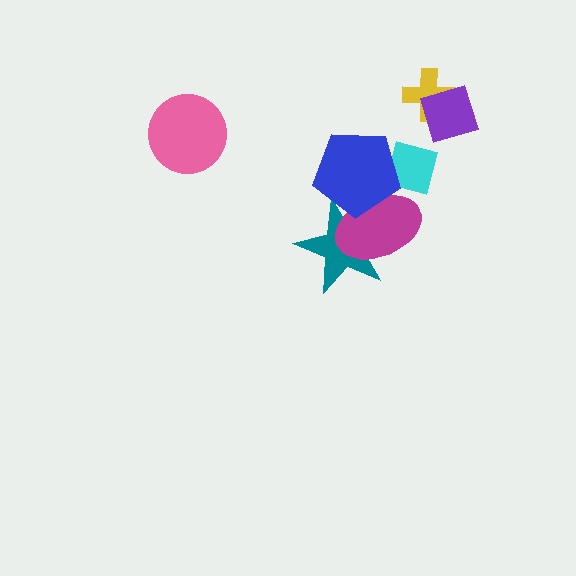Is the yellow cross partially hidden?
Yes, it is partially covered by another shape.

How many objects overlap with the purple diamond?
1 object overlaps with the purple diamond.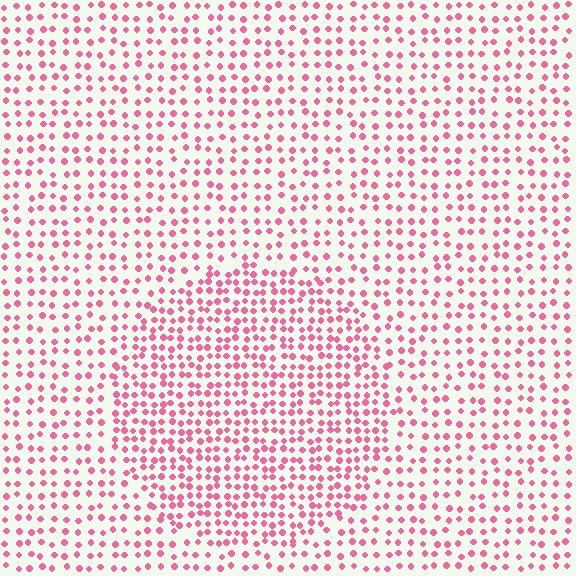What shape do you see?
I see a circle.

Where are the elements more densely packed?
The elements are more densely packed inside the circle boundary.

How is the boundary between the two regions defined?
The boundary is defined by a change in element density (approximately 1.7x ratio). All elements are the same color, size, and shape.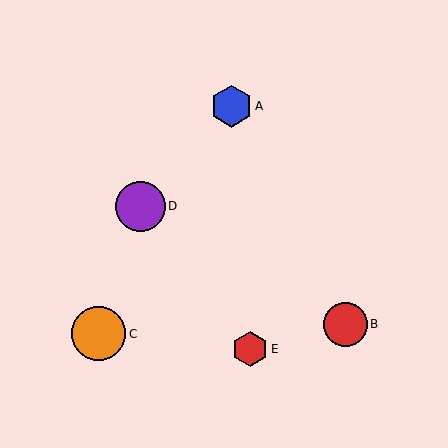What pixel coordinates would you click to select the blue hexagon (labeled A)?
Click at (231, 106) to select the blue hexagon A.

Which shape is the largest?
The orange circle (labeled C) is the largest.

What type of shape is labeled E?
Shape E is a red hexagon.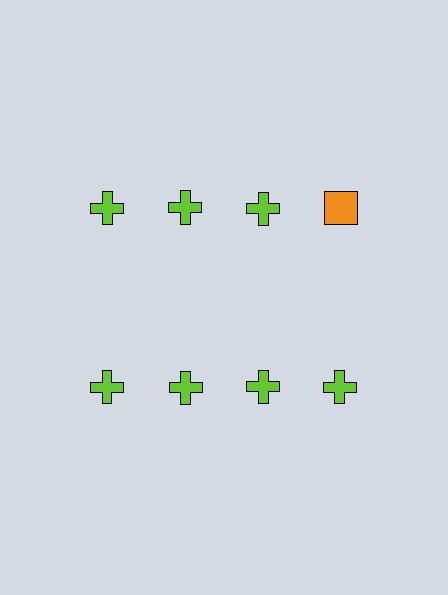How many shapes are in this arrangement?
There are 8 shapes arranged in a grid pattern.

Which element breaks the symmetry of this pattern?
The orange square in the top row, second from right column breaks the symmetry. All other shapes are lime crosses.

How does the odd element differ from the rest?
It differs in both color (orange instead of lime) and shape (square instead of cross).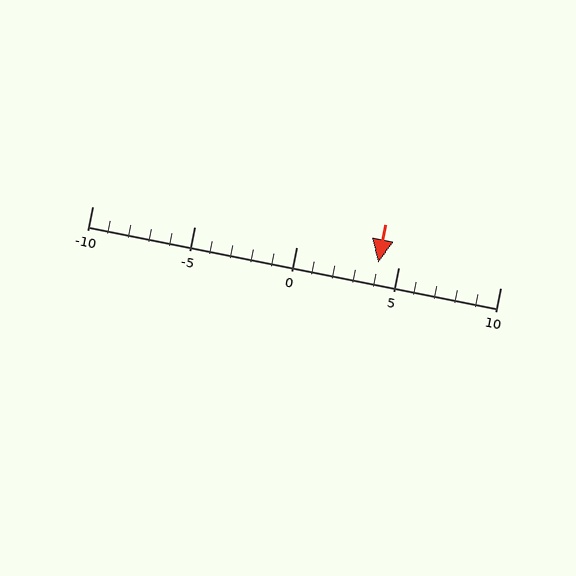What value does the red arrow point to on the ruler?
The red arrow points to approximately 4.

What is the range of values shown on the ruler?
The ruler shows values from -10 to 10.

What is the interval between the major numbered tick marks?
The major tick marks are spaced 5 units apart.